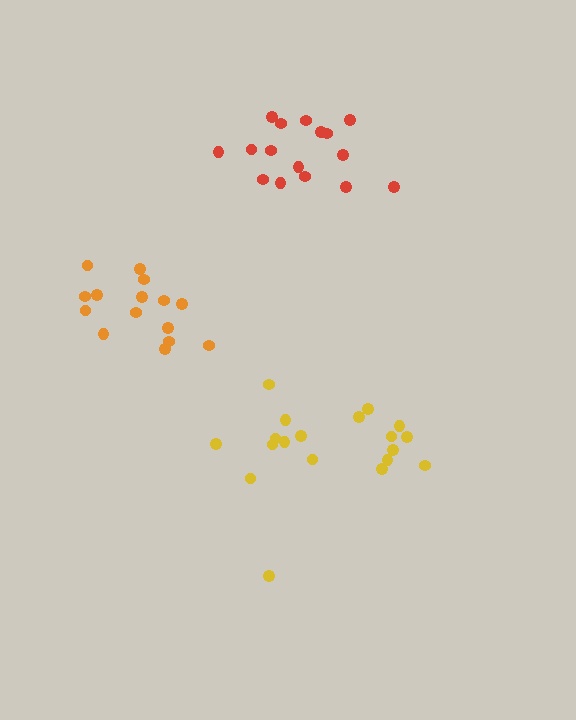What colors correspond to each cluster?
The clusters are colored: yellow, red, orange.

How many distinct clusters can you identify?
There are 3 distinct clusters.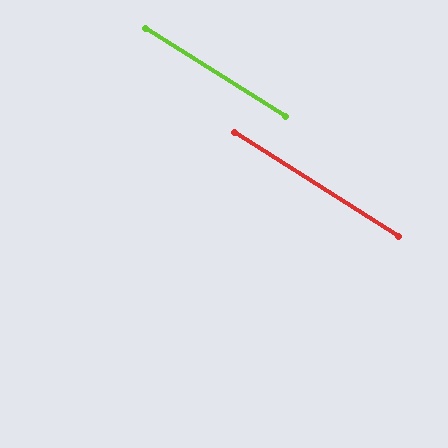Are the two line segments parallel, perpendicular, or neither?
Parallel — their directions differ by only 0.1°.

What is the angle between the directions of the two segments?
Approximately 0 degrees.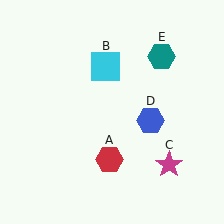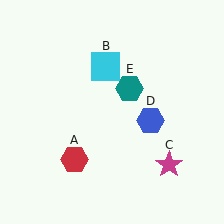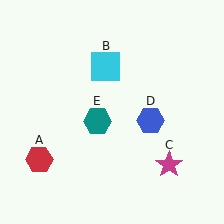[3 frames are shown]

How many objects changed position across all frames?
2 objects changed position: red hexagon (object A), teal hexagon (object E).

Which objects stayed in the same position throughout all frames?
Cyan square (object B) and magenta star (object C) and blue hexagon (object D) remained stationary.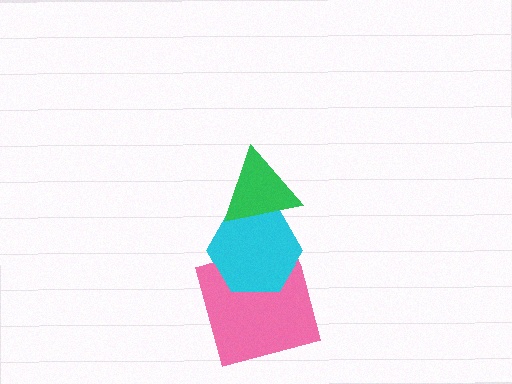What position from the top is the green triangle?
The green triangle is 1st from the top.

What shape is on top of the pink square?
The cyan hexagon is on top of the pink square.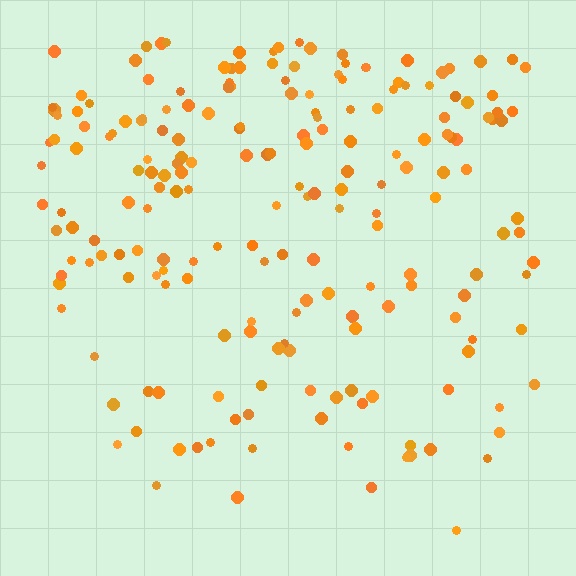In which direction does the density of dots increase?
From bottom to top, with the top side densest.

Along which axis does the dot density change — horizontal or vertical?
Vertical.